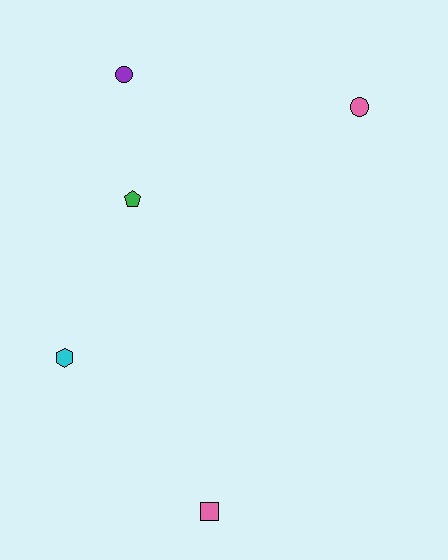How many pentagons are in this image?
There is 1 pentagon.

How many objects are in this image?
There are 5 objects.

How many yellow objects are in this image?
There are no yellow objects.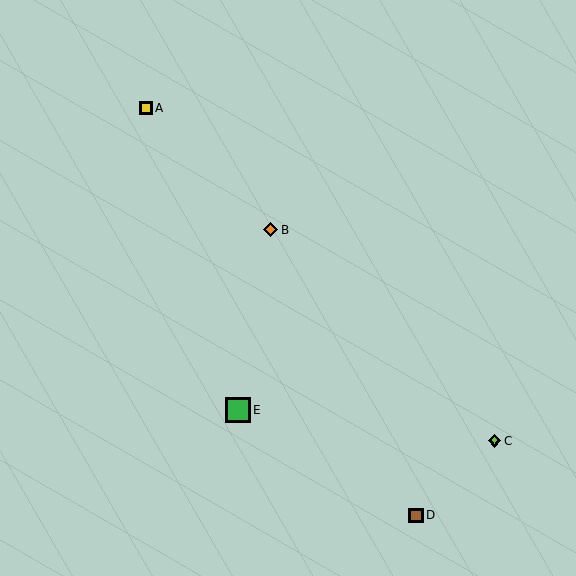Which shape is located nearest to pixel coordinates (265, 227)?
The orange diamond (labeled B) at (271, 230) is nearest to that location.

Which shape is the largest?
The green square (labeled E) is the largest.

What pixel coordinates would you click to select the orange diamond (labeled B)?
Click at (271, 230) to select the orange diamond B.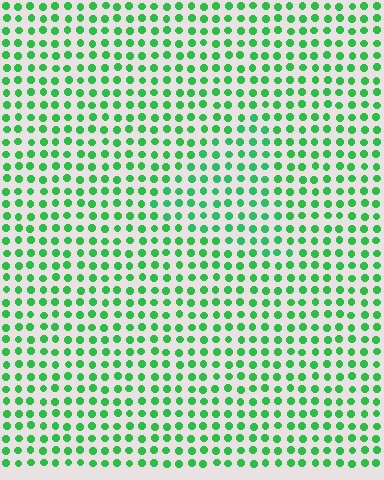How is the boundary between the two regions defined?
The boundary is defined purely by a slight shift in hue (about 13 degrees). Spacing, size, and orientation are identical on both sides.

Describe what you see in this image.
The image is filled with small green elements in a uniform arrangement. A triangle-shaped region is visible where the elements are tinted to a slightly different hue, forming a subtle color boundary.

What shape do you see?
I see a triangle.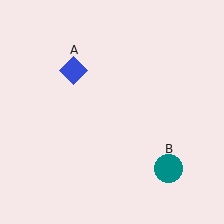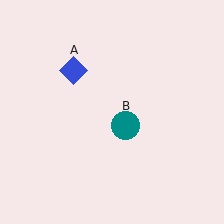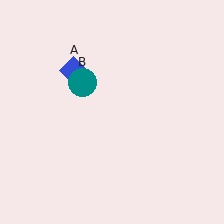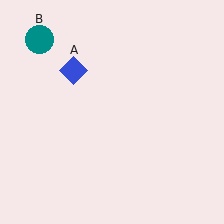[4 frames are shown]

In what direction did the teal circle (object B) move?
The teal circle (object B) moved up and to the left.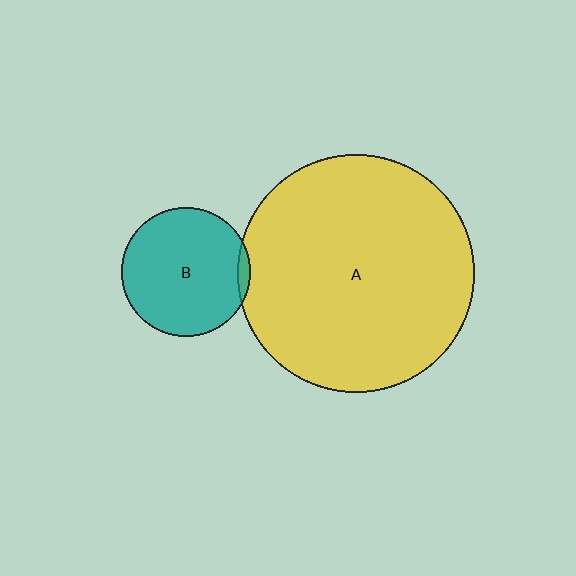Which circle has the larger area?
Circle A (yellow).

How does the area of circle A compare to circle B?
Approximately 3.4 times.